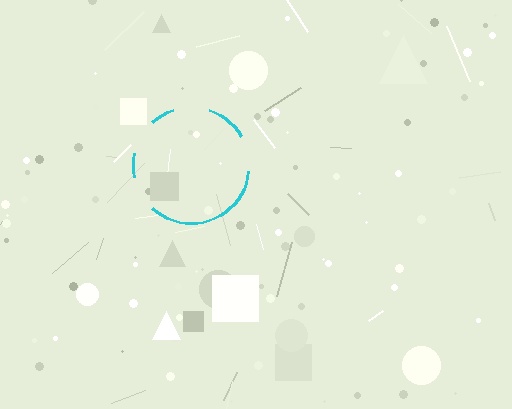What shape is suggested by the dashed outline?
The dashed outline suggests a circle.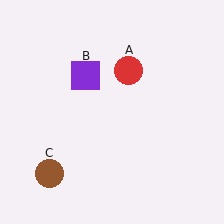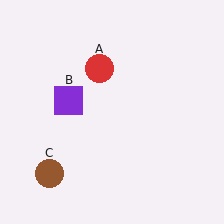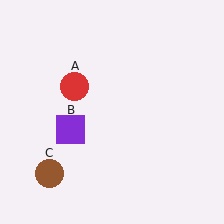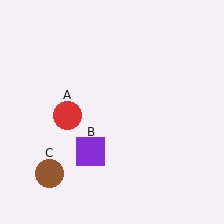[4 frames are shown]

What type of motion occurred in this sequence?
The red circle (object A), purple square (object B) rotated counterclockwise around the center of the scene.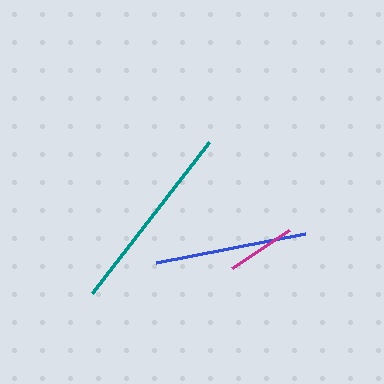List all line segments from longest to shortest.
From longest to shortest: teal, blue, magenta.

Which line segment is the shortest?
The magenta line is the shortest at approximately 68 pixels.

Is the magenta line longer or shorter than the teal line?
The teal line is longer than the magenta line.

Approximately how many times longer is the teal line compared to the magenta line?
The teal line is approximately 2.8 times the length of the magenta line.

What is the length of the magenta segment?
The magenta segment is approximately 68 pixels long.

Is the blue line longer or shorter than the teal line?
The teal line is longer than the blue line.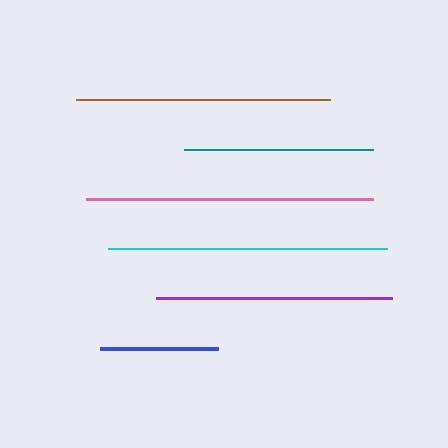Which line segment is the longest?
The pink line is the longest at approximately 286 pixels.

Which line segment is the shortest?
The blue line is the shortest at approximately 118 pixels.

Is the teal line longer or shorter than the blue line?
The teal line is longer than the blue line.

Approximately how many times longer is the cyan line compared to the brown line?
The cyan line is approximately 1.1 times the length of the brown line.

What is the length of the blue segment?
The blue segment is approximately 118 pixels long.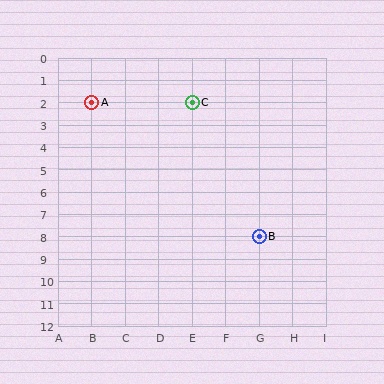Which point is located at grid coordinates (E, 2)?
Point C is at (E, 2).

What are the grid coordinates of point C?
Point C is at grid coordinates (E, 2).